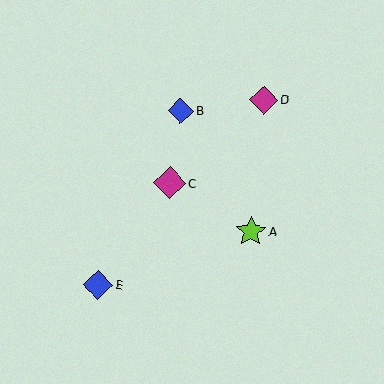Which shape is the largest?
The magenta diamond (labeled C) is the largest.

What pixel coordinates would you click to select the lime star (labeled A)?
Click at (251, 231) to select the lime star A.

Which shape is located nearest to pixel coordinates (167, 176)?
The magenta diamond (labeled C) at (170, 183) is nearest to that location.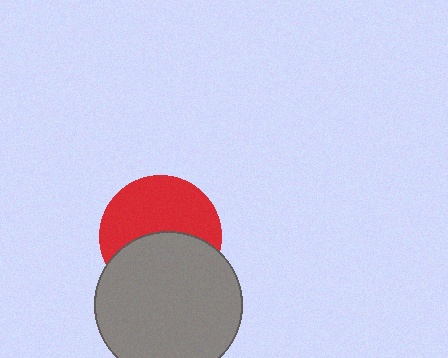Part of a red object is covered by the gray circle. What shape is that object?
It is a circle.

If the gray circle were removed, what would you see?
You would see the complete red circle.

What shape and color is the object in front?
The object in front is a gray circle.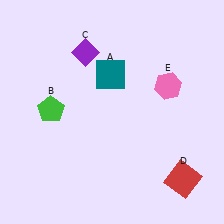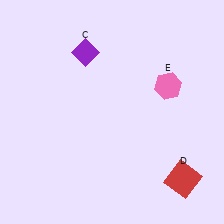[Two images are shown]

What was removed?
The green pentagon (B), the teal square (A) were removed in Image 2.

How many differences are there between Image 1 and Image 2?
There are 2 differences between the two images.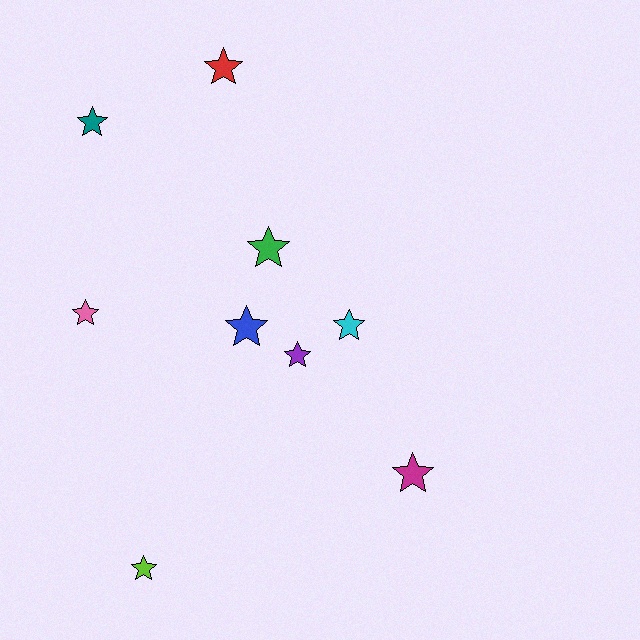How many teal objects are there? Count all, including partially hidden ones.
There is 1 teal object.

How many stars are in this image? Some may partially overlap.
There are 9 stars.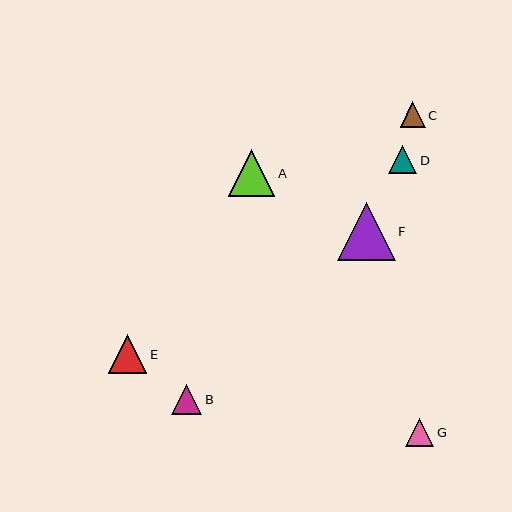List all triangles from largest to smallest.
From largest to smallest: F, A, E, B, G, D, C.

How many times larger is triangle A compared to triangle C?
Triangle A is approximately 1.8 times the size of triangle C.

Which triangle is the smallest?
Triangle C is the smallest with a size of approximately 25 pixels.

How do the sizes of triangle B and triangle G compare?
Triangle B and triangle G are approximately the same size.